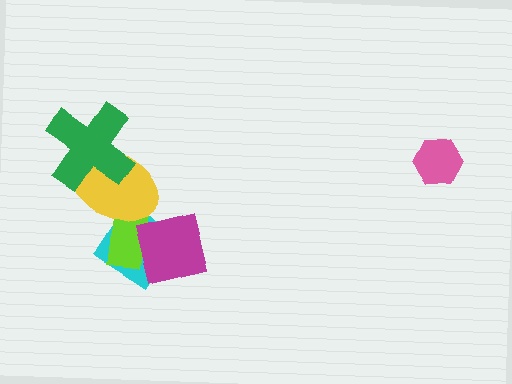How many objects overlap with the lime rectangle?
3 objects overlap with the lime rectangle.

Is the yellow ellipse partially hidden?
Yes, it is partially covered by another shape.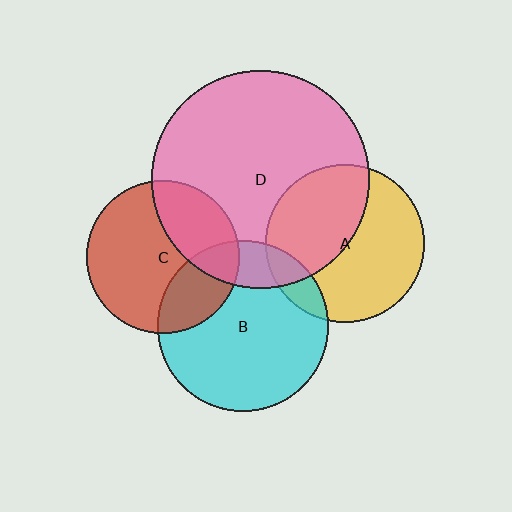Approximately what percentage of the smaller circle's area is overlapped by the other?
Approximately 15%.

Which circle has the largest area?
Circle D (pink).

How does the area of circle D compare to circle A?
Approximately 1.9 times.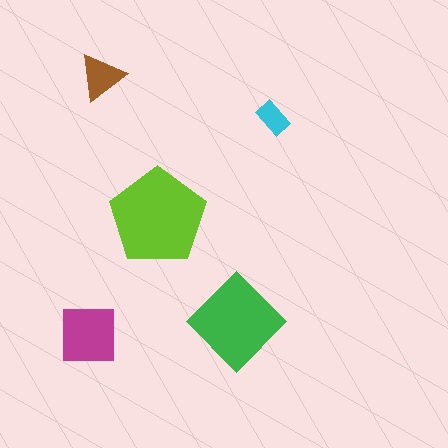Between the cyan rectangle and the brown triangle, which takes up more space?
The brown triangle.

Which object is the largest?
The lime pentagon.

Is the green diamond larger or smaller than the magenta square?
Larger.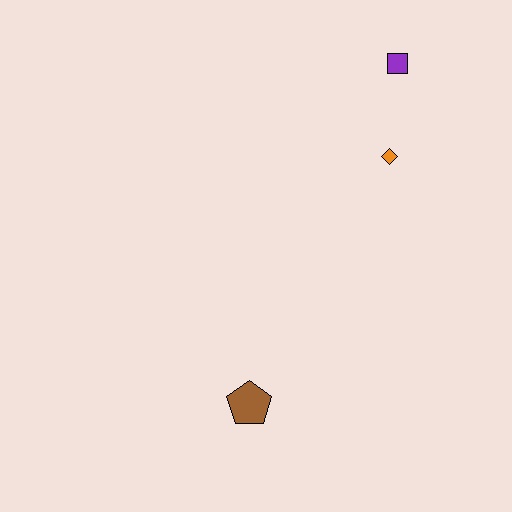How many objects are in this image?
There are 3 objects.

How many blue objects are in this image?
There are no blue objects.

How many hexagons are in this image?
There are no hexagons.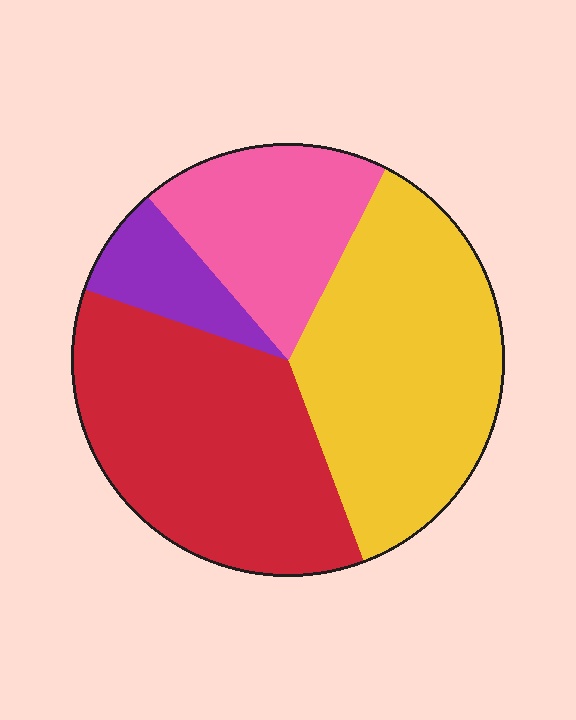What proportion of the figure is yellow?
Yellow takes up about three eighths (3/8) of the figure.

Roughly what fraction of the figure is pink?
Pink covers about 20% of the figure.